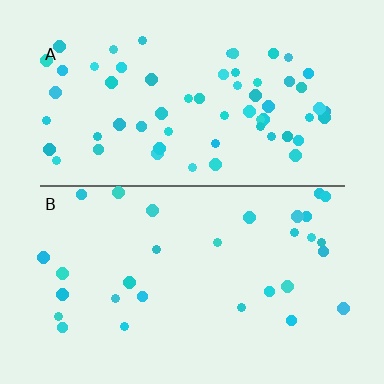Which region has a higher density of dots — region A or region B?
A (the top).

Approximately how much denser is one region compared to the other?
Approximately 2.0× — region A over region B.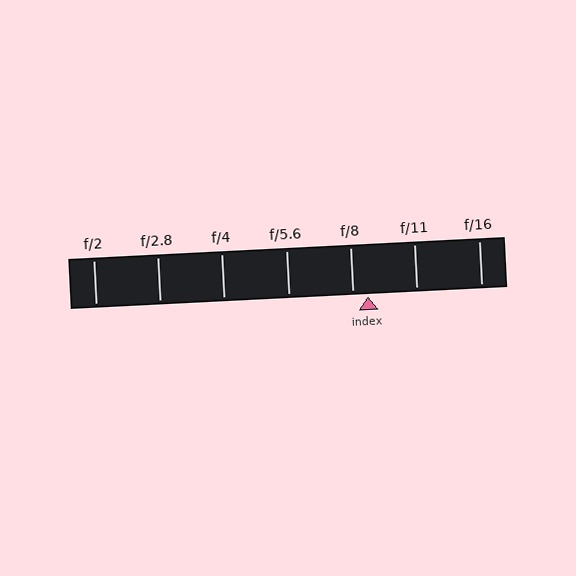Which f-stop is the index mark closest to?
The index mark is closest to f/8.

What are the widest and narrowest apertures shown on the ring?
The widest aperture shown is f/2 and the narrowest is f/16.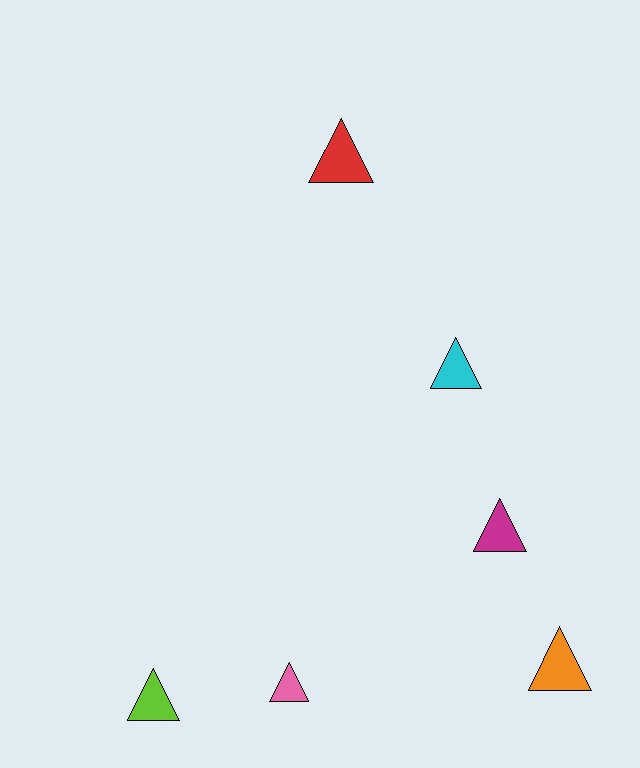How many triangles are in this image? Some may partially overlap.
There are 6 triangles.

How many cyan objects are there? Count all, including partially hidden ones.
There is 1 cyan object.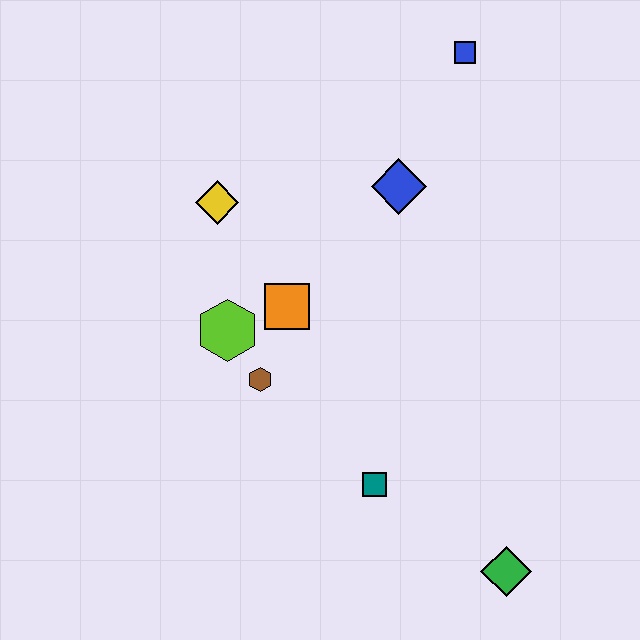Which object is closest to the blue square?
The blue diamond is closest to the blue square.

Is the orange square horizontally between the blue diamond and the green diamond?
No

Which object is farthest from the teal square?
The blue square is farthest from the teal square.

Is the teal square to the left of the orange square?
No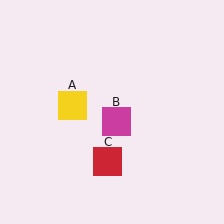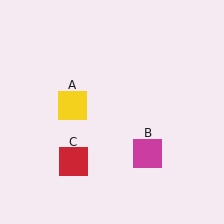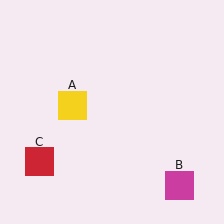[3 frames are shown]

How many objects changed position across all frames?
2 objects changed position: magenta square (object B), red square (object C).